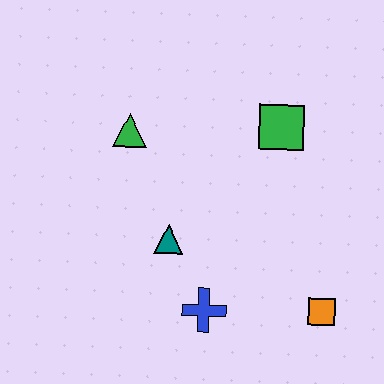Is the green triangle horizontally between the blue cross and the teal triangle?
No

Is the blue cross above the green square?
No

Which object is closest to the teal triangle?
The blue cross is closest to the teal triangle.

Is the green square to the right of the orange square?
No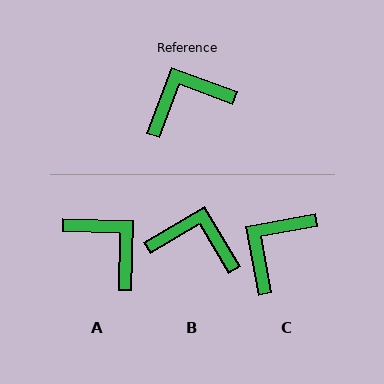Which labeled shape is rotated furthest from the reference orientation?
A, about 71 degrees away.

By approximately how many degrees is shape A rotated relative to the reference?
Approximately 71 degrees clockwise.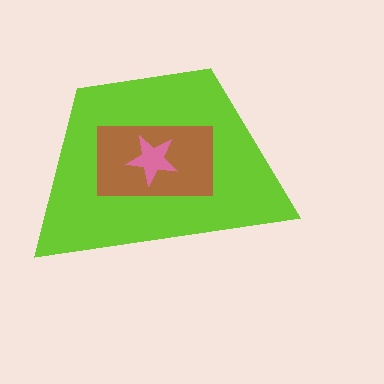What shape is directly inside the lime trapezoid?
The brown rectangle.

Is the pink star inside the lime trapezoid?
Yes.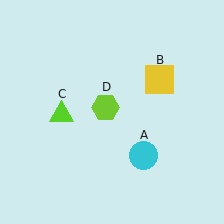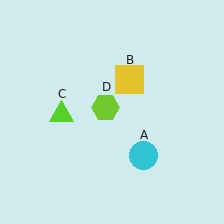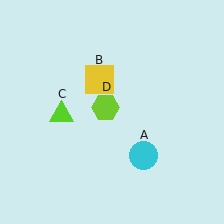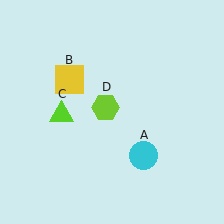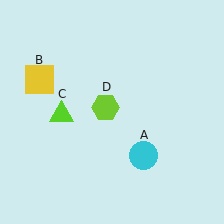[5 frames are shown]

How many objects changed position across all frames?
1 object changed position: yellow square (object B).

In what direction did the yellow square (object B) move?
The yellow square (object B) moved left.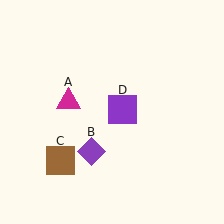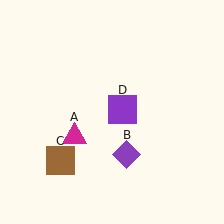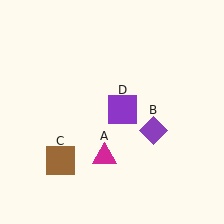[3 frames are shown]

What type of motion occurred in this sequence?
The magenta triangle (object A), purple diamond (object B) rotated counterclockwise around the center of the scene.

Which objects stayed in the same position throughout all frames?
Brown square (object C) and purple square (object D) remained stationary.